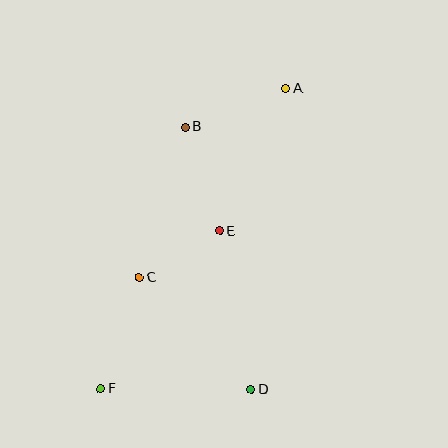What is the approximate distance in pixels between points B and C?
The distance between B and C is approximately 157 pixels.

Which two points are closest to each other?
Points C and E are closest to each other.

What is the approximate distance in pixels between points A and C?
The distance between A and C is approximately 239 pixels.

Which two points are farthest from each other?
Points A and F are farthest from each other.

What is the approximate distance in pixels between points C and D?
The distance between C and D is approximately 158 pixels.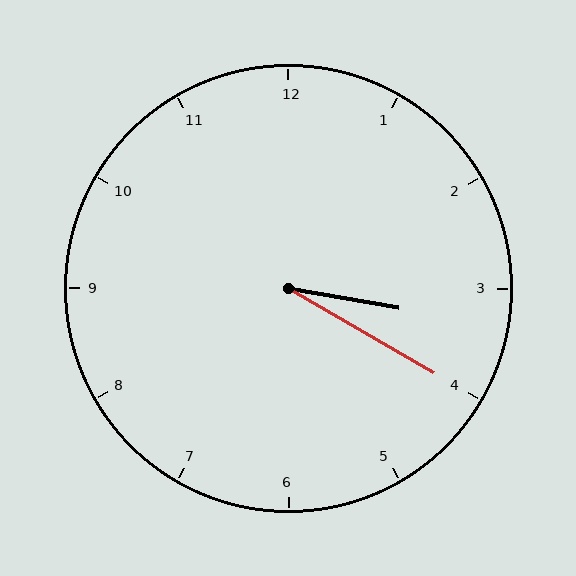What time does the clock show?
3:20.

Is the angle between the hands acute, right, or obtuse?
It is acute.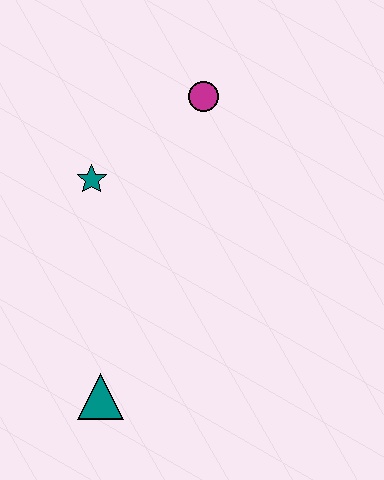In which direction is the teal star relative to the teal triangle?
The teal star is above the teal triangle.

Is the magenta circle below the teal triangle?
No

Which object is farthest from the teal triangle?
The magenta circle is farthest from the teal triangle.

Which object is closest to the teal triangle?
The teal star is closest to the teal triangle.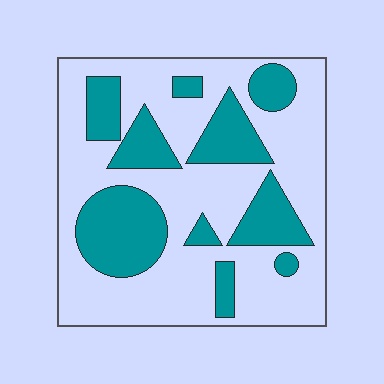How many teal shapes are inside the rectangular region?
10.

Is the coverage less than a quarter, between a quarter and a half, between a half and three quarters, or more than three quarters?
Between a quarter and a half.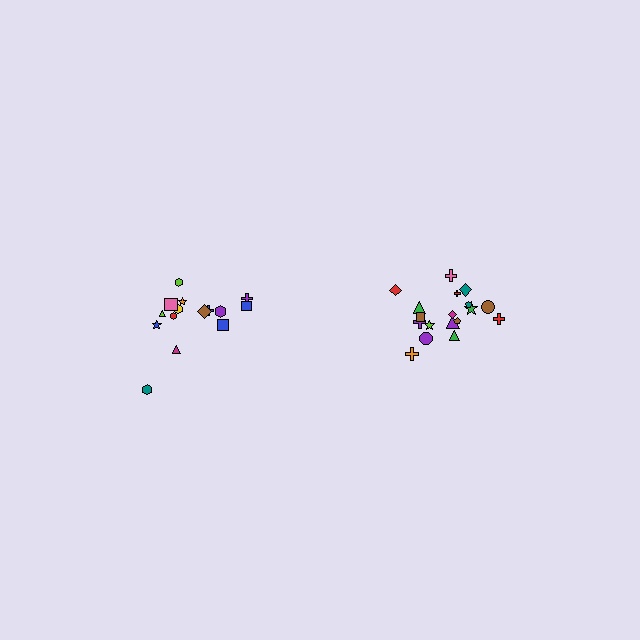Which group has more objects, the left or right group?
The right group.